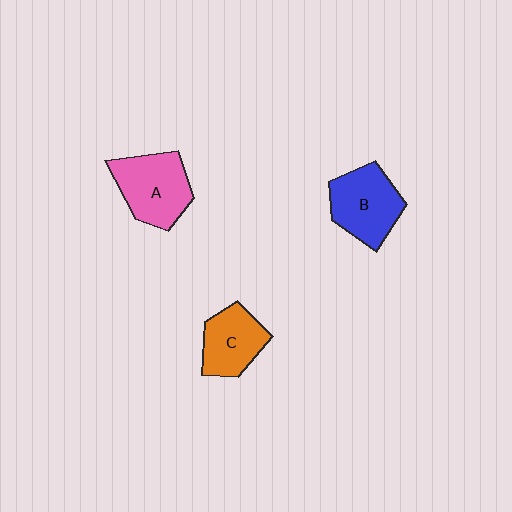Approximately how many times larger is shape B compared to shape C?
Approximately 1.2 times.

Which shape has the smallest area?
Shape C (orange).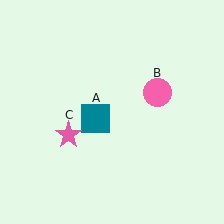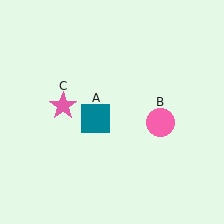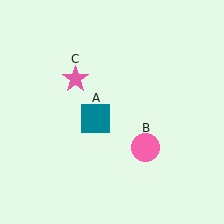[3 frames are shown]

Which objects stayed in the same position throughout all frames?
Teal square (object A) remained stationary.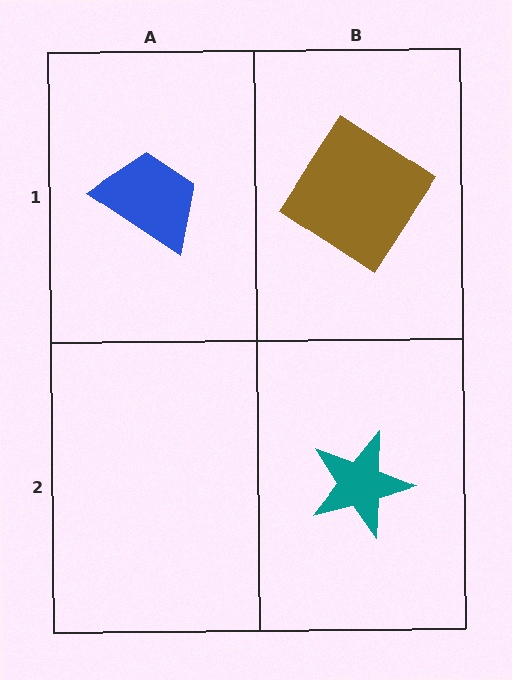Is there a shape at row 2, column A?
No, that cell is empty.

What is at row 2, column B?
A teal star.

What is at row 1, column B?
A brown diamond.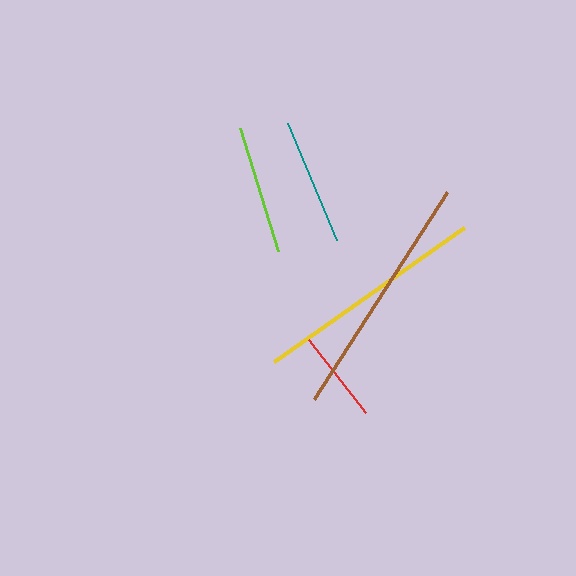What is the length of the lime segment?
The lime segment is approximately 129 pixels long.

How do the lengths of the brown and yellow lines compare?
The brown and yellow lines are approximately the same length.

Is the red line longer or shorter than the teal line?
The teal line is longer than the red line.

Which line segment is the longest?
The brown line is the longest at approximately 246 pixels.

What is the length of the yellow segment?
The yellow segment is approximately 232 pixels long.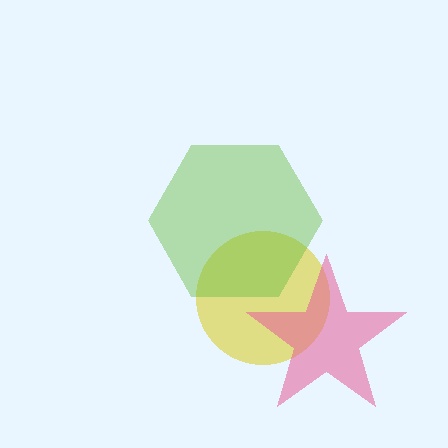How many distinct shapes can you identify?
There are 3 distinct shapes: a yellow circle, a lime hexagon, a pink star.